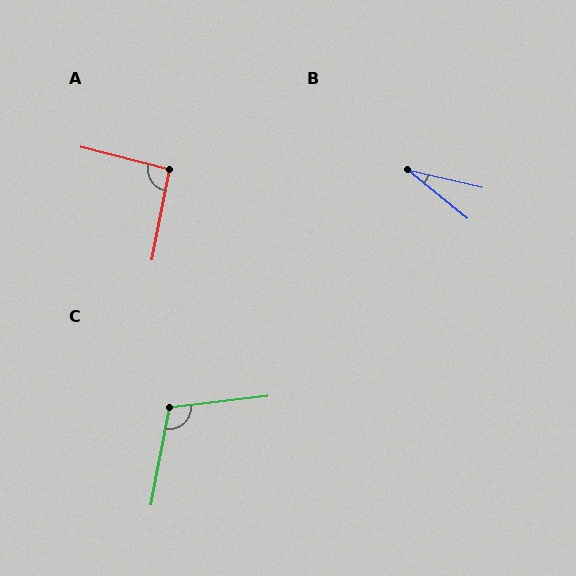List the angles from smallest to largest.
B (26°), A (94°), C (108°).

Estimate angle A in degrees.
Approximately 94 degrees.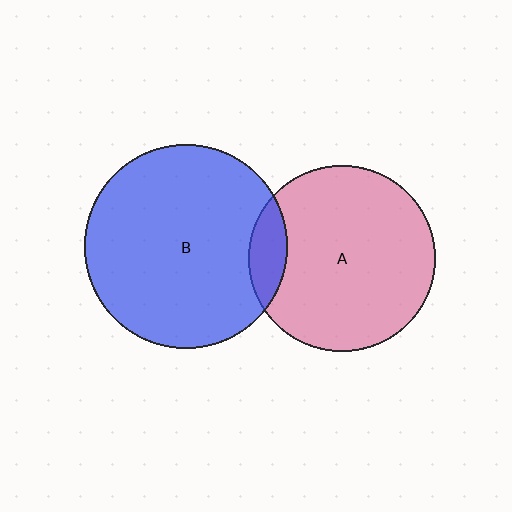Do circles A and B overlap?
Yes.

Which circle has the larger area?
Circle B (blue).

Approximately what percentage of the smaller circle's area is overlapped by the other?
Approximately 10%.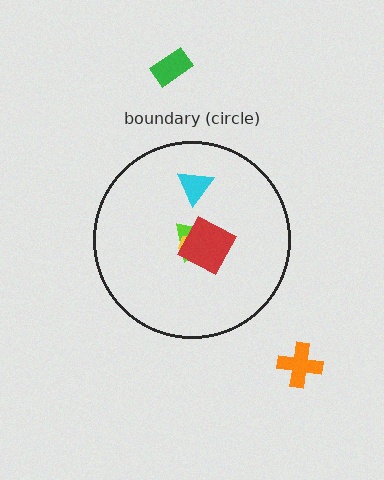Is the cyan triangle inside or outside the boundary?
Inside.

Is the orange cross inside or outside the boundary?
Outside.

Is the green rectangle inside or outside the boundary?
Outside.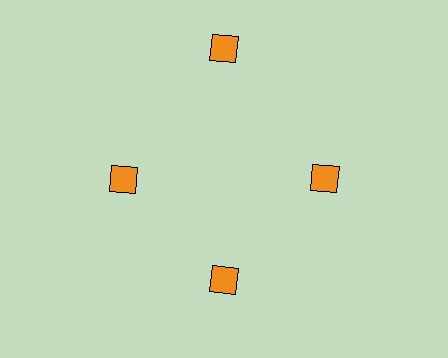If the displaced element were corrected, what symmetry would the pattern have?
It would have 4-fold rotational symmetry — the pattern would map onto itself every 90 degrees.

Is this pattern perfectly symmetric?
No. The 4 orange diamonds are arranged in a ring, but one element near the 12 o'clock position is pushed outward from the center, breaking the 4-fold rotational symmetry.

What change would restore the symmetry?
The symmetry would be restored by moving it inward, back onto the ring so that all 4 diamonds sit at equal angles and equal distance from the center.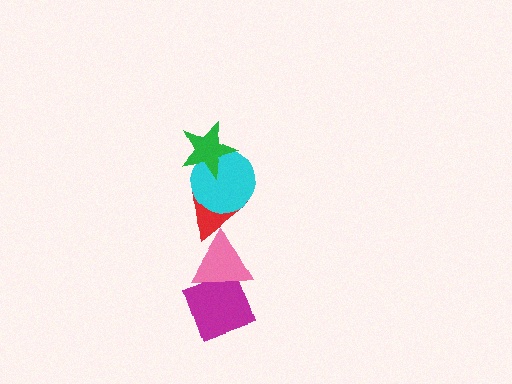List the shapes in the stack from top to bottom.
From top to bottom: the green star, the cyan circle, the red triangle, the pink triangle, the magenta diamond.